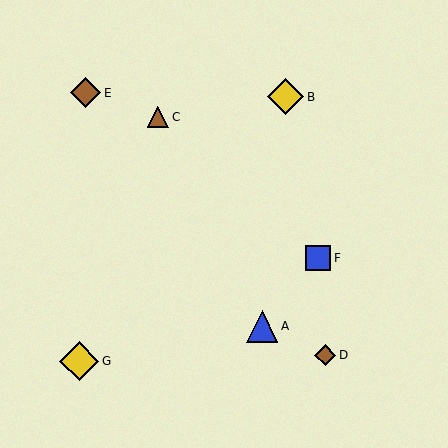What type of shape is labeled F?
Shape F is a blue square.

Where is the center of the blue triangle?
The center of the blue triangle is at (262, 326).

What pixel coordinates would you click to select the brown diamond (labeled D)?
Click at (325, 355) to select the brown diamond D.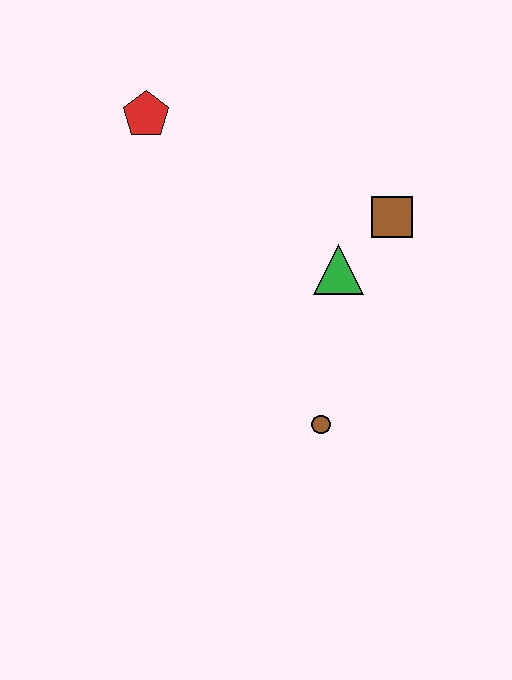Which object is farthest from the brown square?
The red pentagon is farthest from the brown square.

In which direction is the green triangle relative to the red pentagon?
The green triangle is to the right of the red pentagon.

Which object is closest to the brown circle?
The green triangle is closest to the brown circle.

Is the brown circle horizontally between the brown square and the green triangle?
No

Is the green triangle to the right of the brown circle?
Yes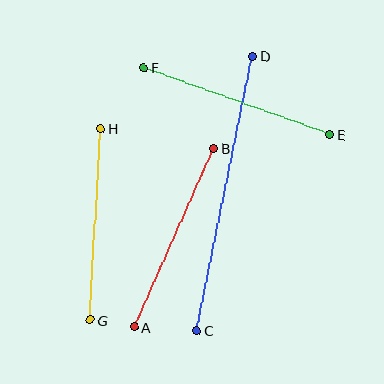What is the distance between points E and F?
The distance is approximately 197 pixels.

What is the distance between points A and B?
The distance is approximately 196 pixels.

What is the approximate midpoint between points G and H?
The midpoint is at approximately (95, 224) pixels.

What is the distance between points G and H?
The distance is approximately 191 pixels.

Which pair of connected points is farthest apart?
Points C and D are farthest apart.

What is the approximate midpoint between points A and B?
The midpoint is at approximately (174, 237) pixels.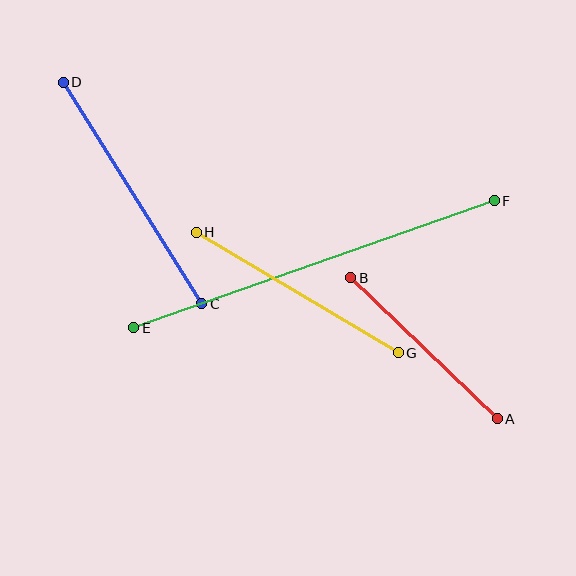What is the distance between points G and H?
The distance is approximately 236 pixels.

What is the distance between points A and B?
The distance is approximately 203 pixels.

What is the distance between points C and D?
The distance is approximately 261 pixels.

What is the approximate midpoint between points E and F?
The midpoint is at approximately (314, 264) pixels.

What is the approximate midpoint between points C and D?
The midpoint is at approximately (132, 193) pixels.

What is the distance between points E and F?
The distance is approximately 382 pixels.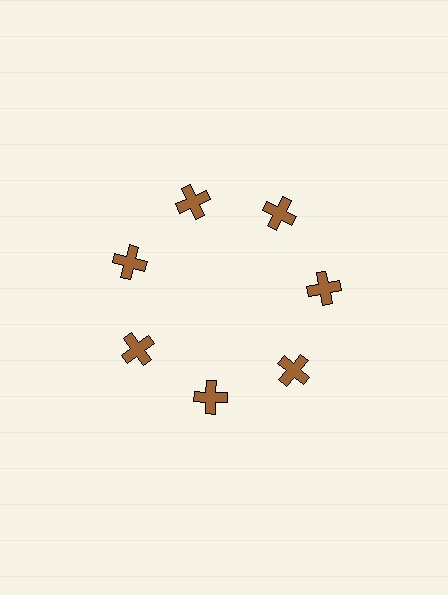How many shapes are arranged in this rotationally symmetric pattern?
There are 7 shapes, arranged in 7 groups of 1.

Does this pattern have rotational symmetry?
Yes, this pattern has 7-fold rotational symmetry. It looks the same after rotating 51 degrees around the center.